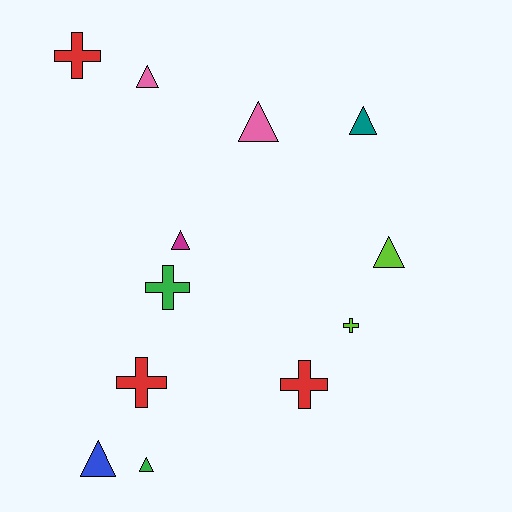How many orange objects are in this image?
There are no orange objects.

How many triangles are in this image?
There are 7 triangles.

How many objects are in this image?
There are 12 objects.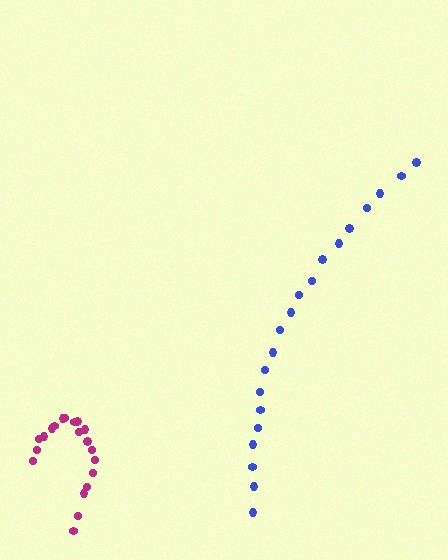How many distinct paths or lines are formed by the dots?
There are 2 distinct paths.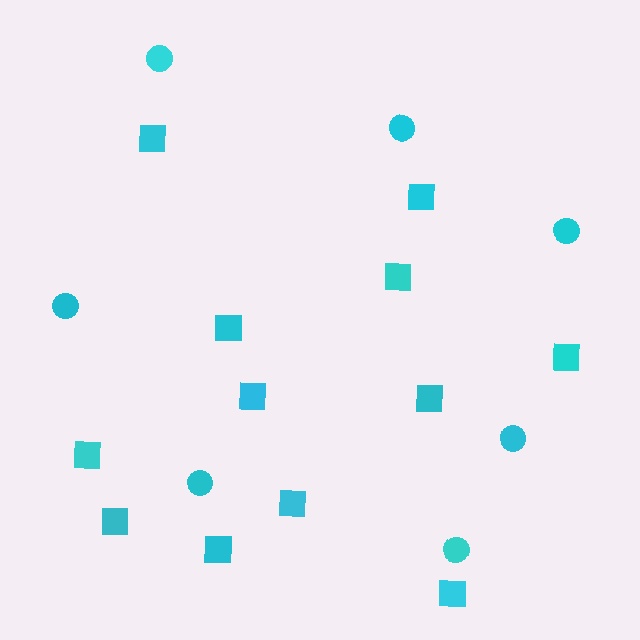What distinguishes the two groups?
There are 2 groups: one group of circles (7) and one group of squares (12).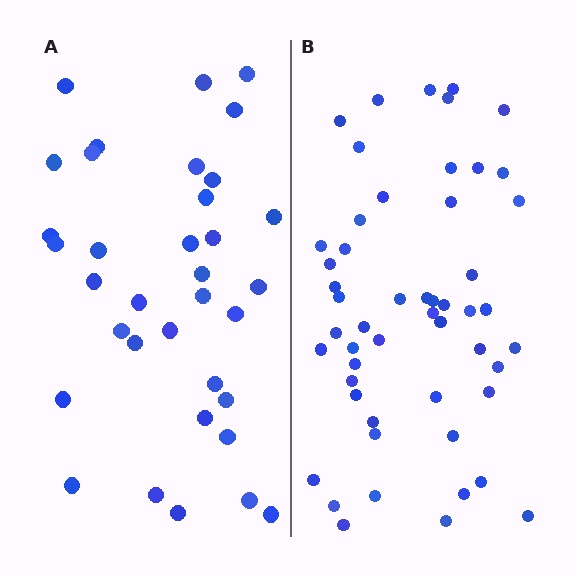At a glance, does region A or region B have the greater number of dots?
Region B (the right region) has more dots.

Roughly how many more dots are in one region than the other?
Region B has approximately 15 more dots than region A.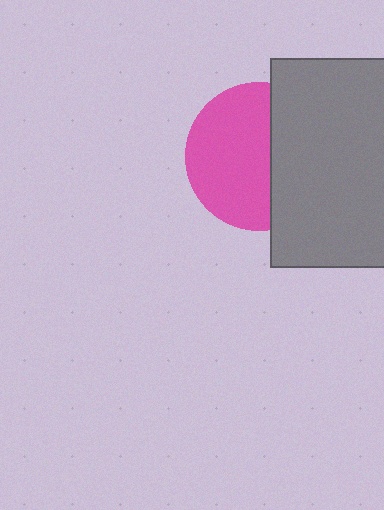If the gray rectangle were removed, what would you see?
You would see the complete pink circle.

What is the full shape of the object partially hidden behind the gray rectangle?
The partially hidden object is a pink circle.